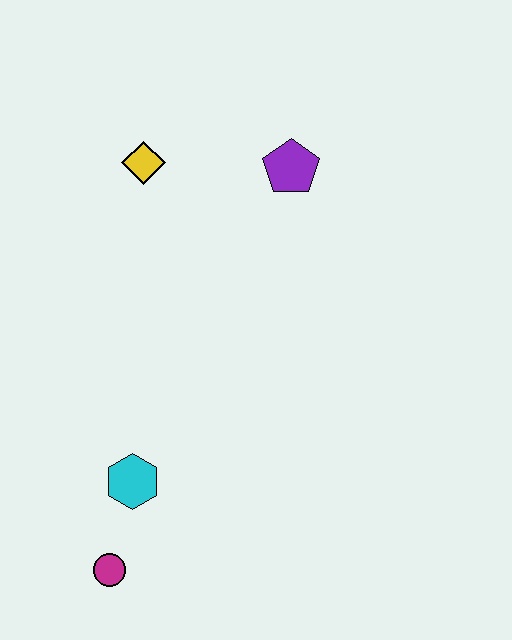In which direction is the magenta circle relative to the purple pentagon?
The magenta circle is below the purple pentagon.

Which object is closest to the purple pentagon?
The yellow diamond is closest to the purple pentagon.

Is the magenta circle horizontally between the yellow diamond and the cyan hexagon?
No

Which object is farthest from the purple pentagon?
The magenta circle is farthest from the purple pentagon.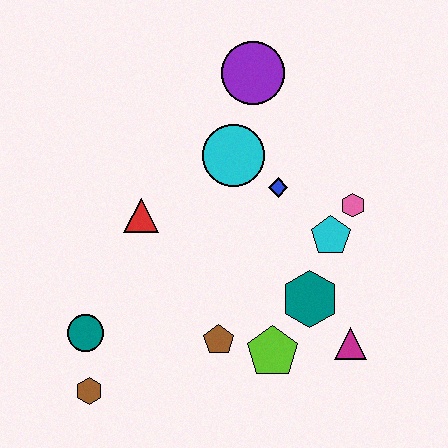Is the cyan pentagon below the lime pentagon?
No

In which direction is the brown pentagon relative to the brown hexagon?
The brown pentagon is to the right of the brown hexagon.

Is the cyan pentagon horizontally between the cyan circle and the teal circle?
No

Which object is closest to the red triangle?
The cyan circle is closest to the red triangle.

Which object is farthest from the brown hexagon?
The purple circle is farthest from the brown hexagon.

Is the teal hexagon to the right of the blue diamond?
Yes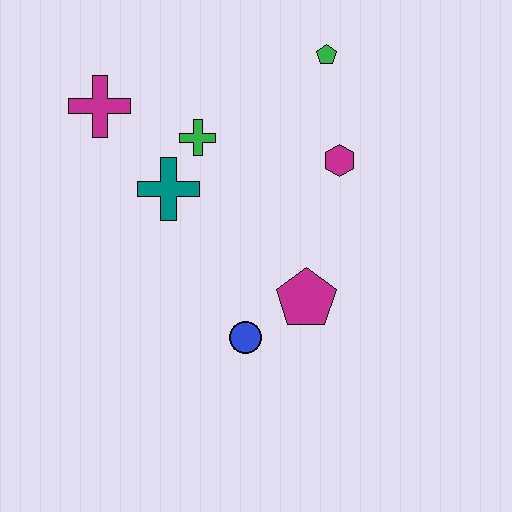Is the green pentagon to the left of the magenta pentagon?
No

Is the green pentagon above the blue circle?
Yes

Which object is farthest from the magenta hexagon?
The magenta cross is farthest from the magenta hexagon.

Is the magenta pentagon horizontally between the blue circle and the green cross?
No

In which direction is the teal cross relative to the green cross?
The teal cross is below the green cross.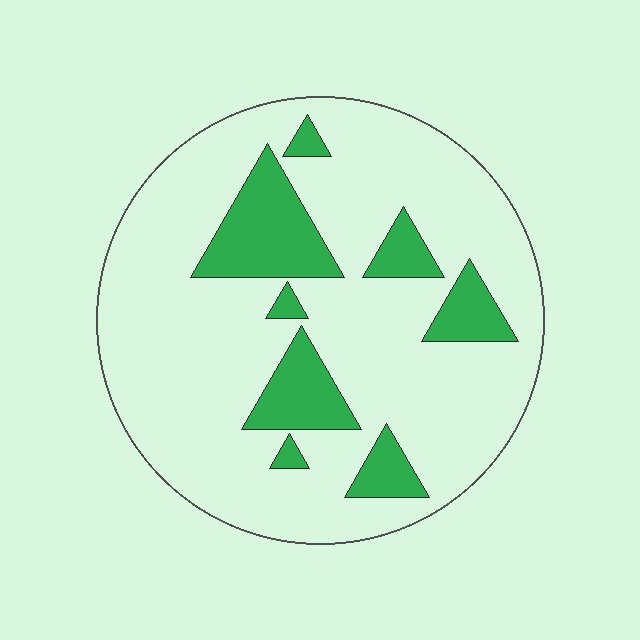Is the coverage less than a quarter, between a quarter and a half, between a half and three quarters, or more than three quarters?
Less than a quarter.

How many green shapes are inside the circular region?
8.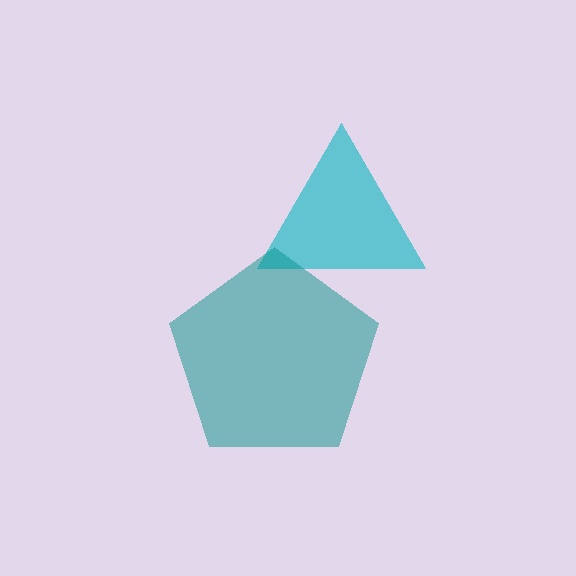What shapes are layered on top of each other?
The layered shapes are: a cyan triangle, a teal pentagon.